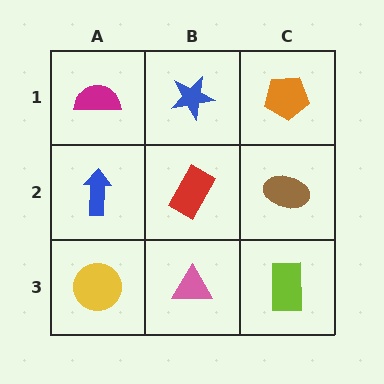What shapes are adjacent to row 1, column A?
A blue arrow (row 2, column A), a blue star (row 1, column B).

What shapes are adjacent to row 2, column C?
An orange pentagon (row 1, column C), a lime rectangle (row 3, column C), a red rectangle (row 2, column B).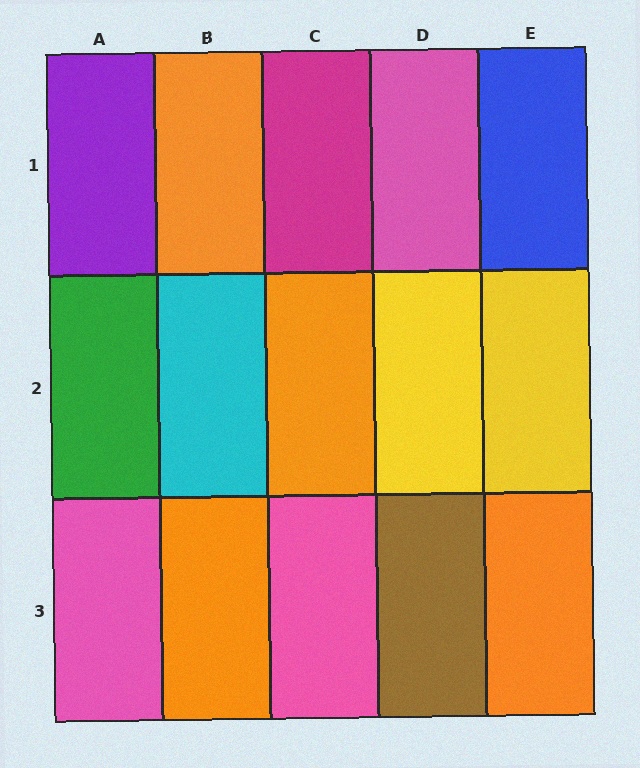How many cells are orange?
4 cells are orange.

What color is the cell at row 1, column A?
Purple.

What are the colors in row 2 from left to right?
Green, cyan, orange, yellow, yellow.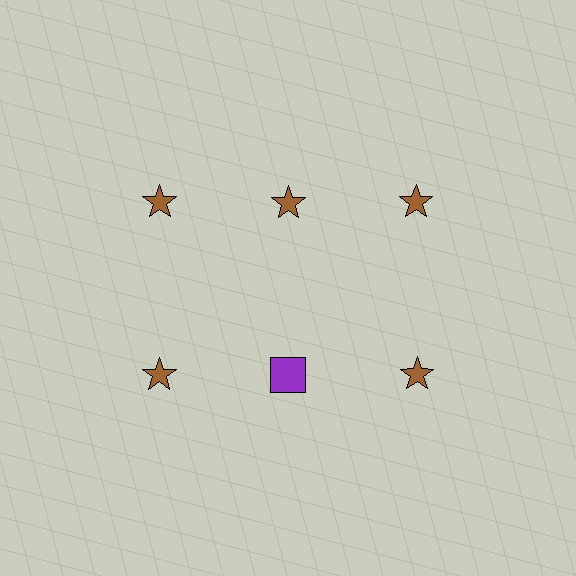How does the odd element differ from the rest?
It differs in both color (purple instead of brown) and shape (square instead of star).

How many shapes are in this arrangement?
There are 6 shapes arranged in a grid pattern.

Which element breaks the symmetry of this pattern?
The purple square in the second row, second from left column breaks the symmetry. All other shapes are brown stars.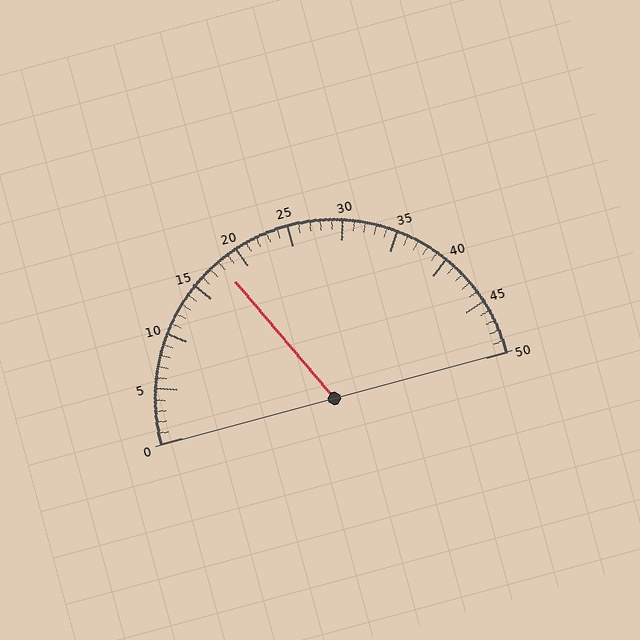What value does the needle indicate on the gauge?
The needle indicates approximately 18.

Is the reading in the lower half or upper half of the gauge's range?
The reading is in the lower half of the range (0 to 50).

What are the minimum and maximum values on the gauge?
The gauge ranges from 0 to 50.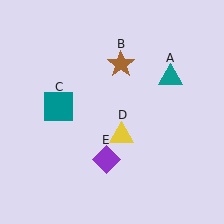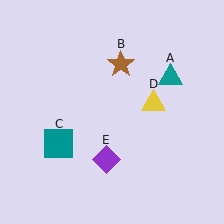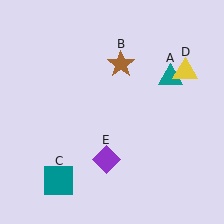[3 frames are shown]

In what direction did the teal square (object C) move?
The teal square (object C) moved down.